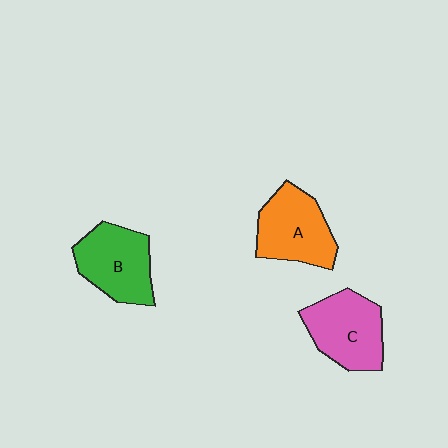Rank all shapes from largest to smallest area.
From largest to smallest: C (pink), B (green), A (orange).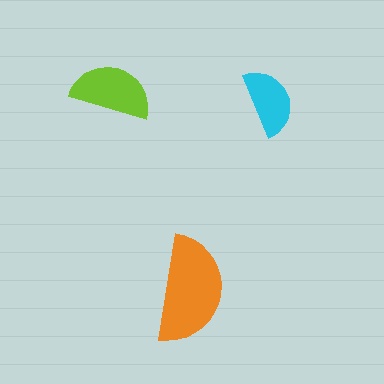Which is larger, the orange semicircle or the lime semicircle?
The orange one.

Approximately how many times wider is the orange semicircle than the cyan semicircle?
About 1.5 times wider.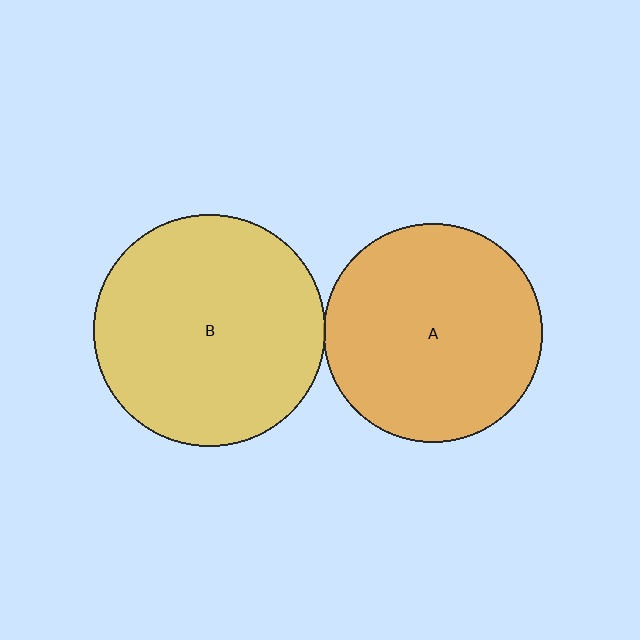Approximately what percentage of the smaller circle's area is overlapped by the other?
Approximately 5%.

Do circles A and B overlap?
Yes.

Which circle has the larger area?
Circle B (yellow).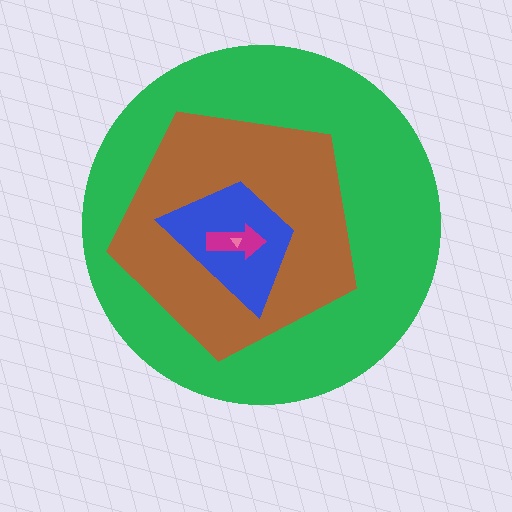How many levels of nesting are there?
5.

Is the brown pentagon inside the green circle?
Yes.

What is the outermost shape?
The green circle.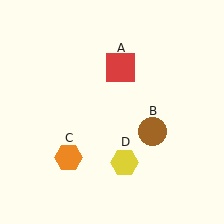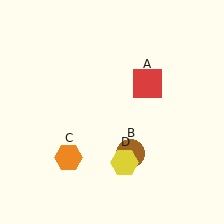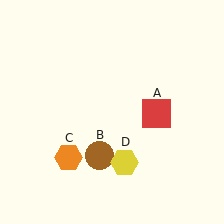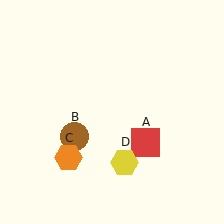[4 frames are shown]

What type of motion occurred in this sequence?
The red square (object A), brown circle (object B) rotated clockwise around the center of the scene.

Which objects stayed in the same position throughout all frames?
Orange hexagon (object C) and yellow hexagon (object D) remained stationary.